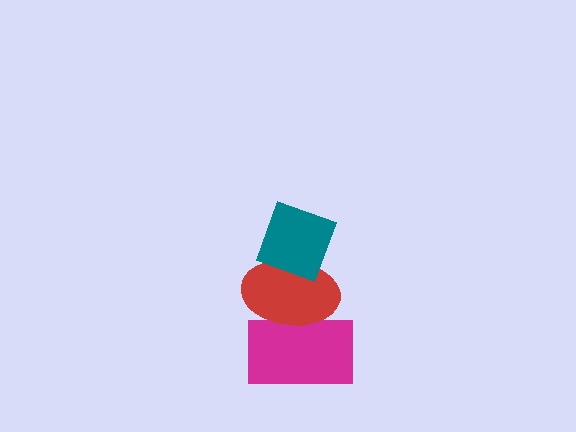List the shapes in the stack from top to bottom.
From top to bottom: the teal diamond, the red ellipse, the magenta rectangle.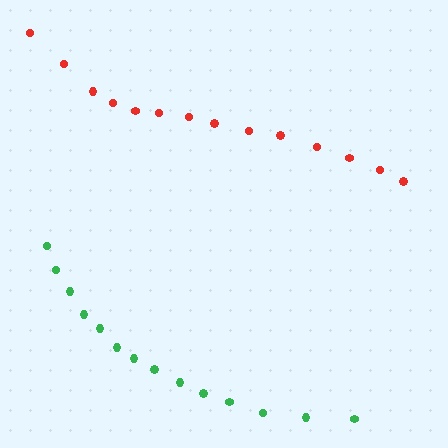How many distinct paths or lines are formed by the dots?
There are 2 distinct paths.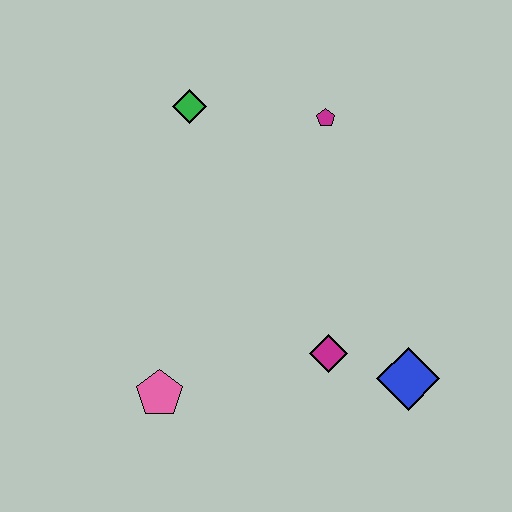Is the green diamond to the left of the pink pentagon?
No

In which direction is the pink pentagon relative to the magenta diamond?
The pink pentagon is to the left of the magenta diamond.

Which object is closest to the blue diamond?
The magenta diamond is closest to the blue diamond.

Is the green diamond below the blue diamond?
No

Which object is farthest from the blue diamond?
The green diamond is farthest from the blue diamond.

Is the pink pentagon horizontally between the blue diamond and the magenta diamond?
No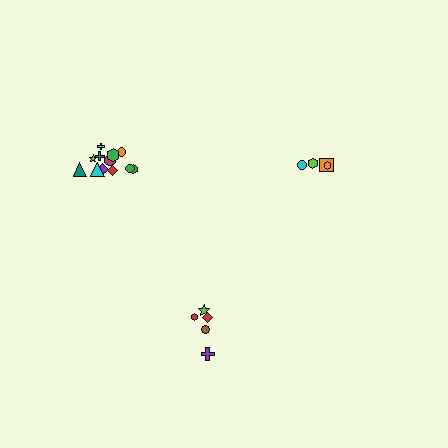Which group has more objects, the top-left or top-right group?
The top-left group.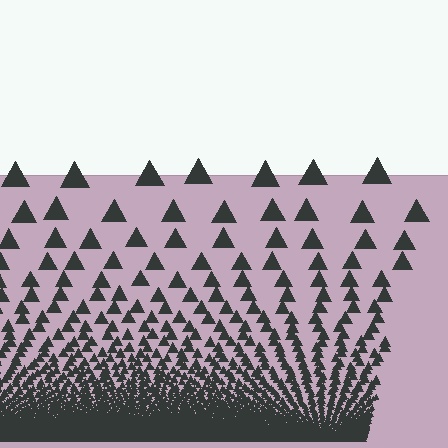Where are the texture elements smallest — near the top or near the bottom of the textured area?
Near the bottom.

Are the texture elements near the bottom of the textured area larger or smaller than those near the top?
Smaller. The gradient is inverted — elements near the bottom are smaller and denser.